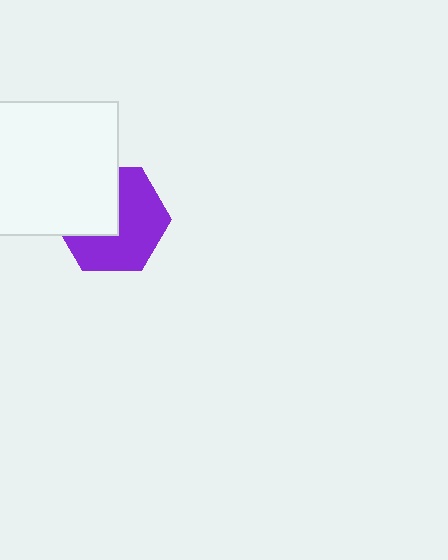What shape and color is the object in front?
The object in front is a white square.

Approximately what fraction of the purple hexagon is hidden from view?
Roughly 40% of the purple hexagon is hidden behind the white square.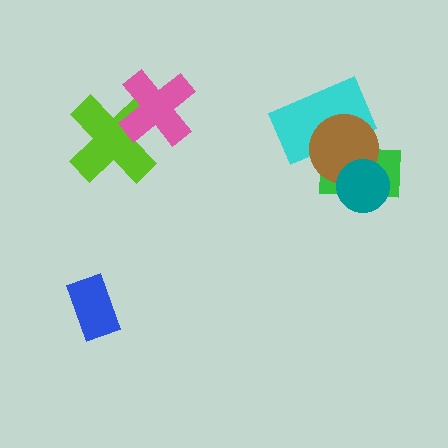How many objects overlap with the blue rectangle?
0 objects overlap with the blue rectangle.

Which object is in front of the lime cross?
The pink cross is in front of the lime cross.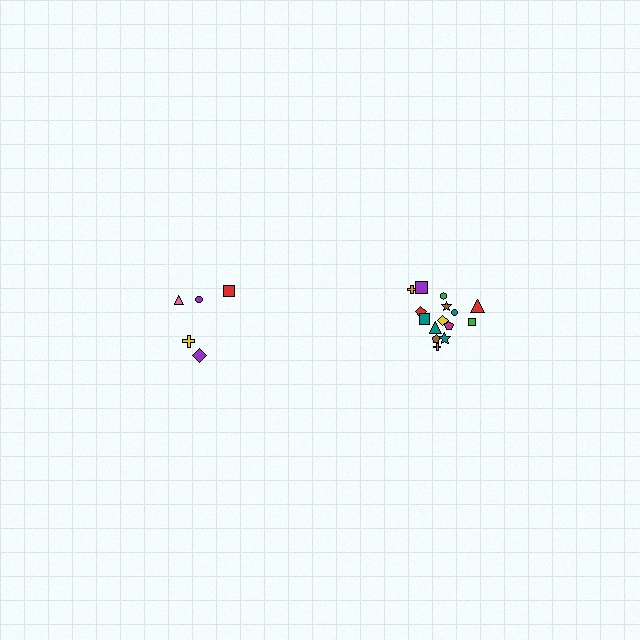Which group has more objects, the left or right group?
The right group.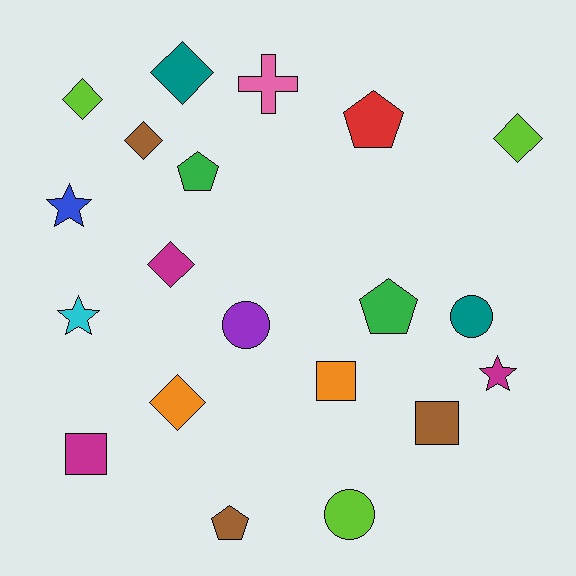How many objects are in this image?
There are 20 objects.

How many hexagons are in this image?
There are no hexagons.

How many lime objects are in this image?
There are 3 lime objects.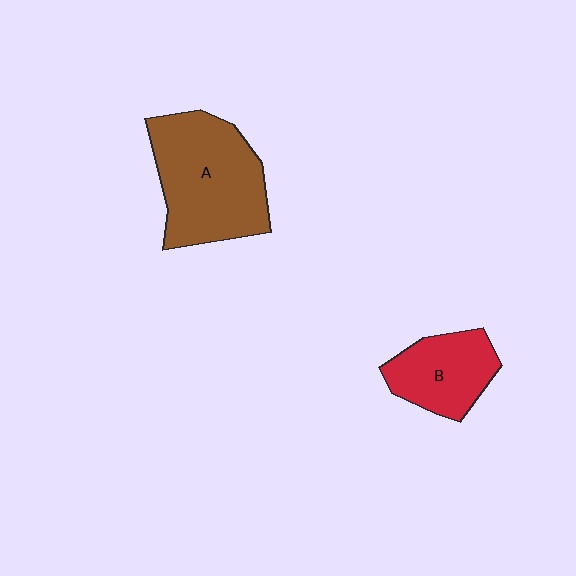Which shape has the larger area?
Shape A (brown).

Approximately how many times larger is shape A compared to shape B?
Approximately 1.7 times.